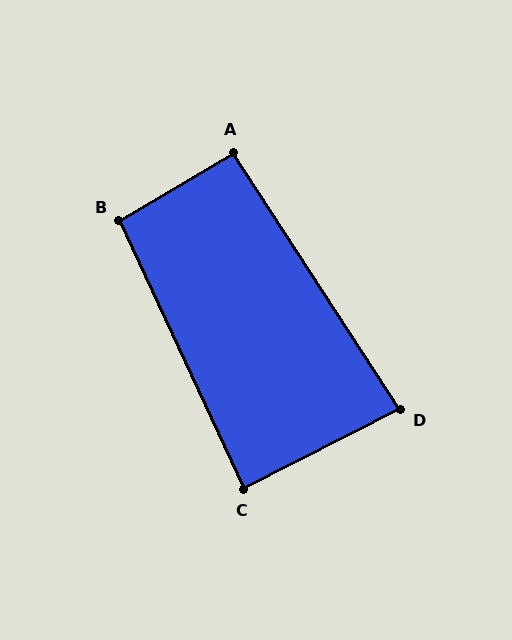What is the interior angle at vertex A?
Approximately 92 degrees (approximately right).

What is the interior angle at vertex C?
Approximately 88 degrees (approximately right).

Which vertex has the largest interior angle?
B, at approximately 96 degrees.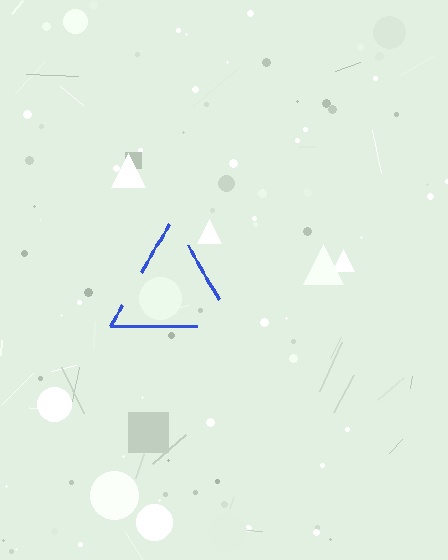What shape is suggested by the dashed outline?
The dashed outline suggests a triangle.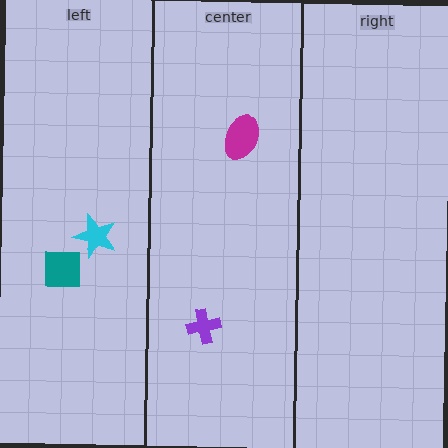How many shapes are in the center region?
2.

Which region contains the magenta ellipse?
The center region.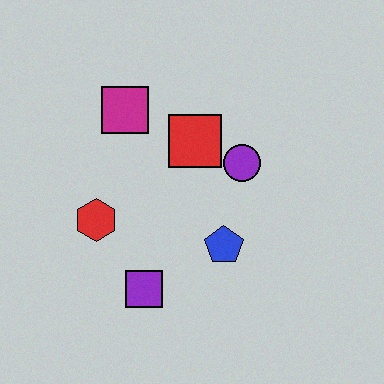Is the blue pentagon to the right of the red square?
Yes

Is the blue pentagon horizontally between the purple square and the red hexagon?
No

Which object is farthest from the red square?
The purple square is farthest from the red square.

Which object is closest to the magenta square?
The red square is closest to the magenta square.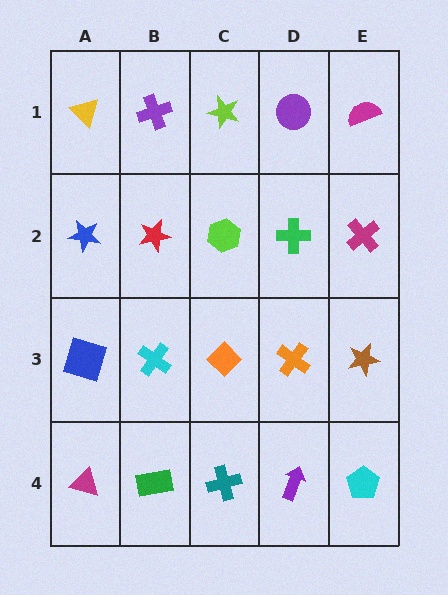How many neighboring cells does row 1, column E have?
2.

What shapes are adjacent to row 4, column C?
An orange diamond (row 3, column C), a green rectangle (row 4, column B), a purple arrow (row 4, column D).